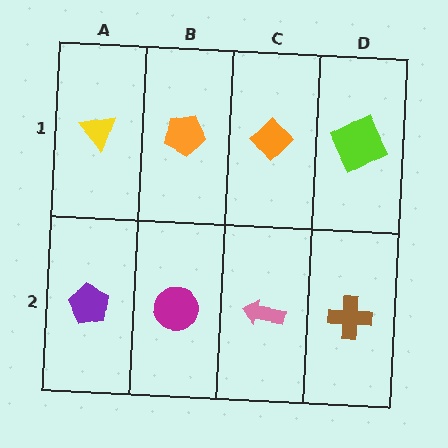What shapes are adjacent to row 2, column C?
An orange diamond (row 1, column C), a magenta circle (row 2, column B), a brown cross (row 2, column D).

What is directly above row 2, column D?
A lime square.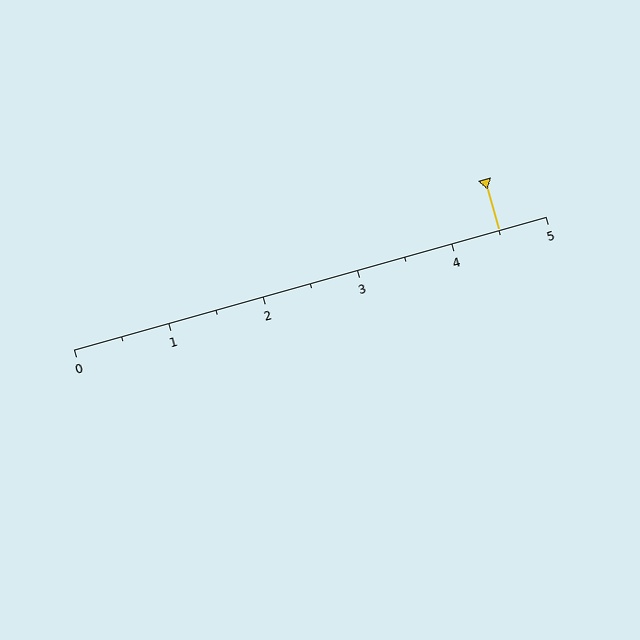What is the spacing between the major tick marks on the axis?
The major ticks are spaced 1 apart.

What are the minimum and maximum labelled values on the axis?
The axis runs from 0 to 5.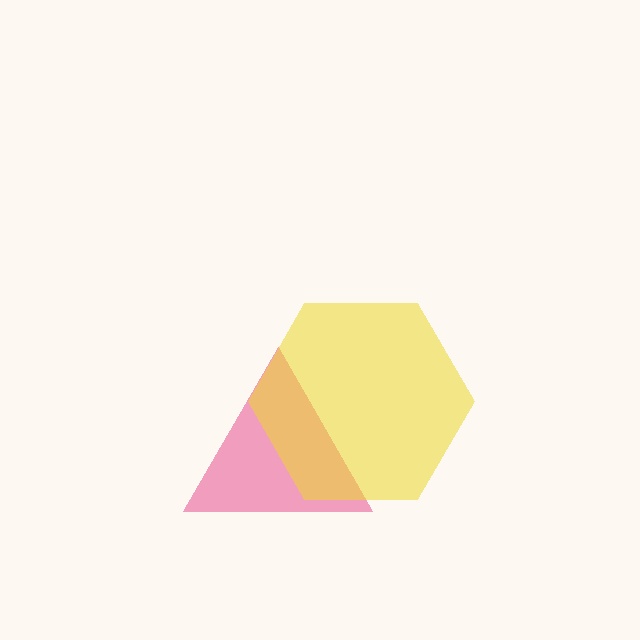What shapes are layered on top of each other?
The layered shapes are: a pink triangle, a yellow hexagon.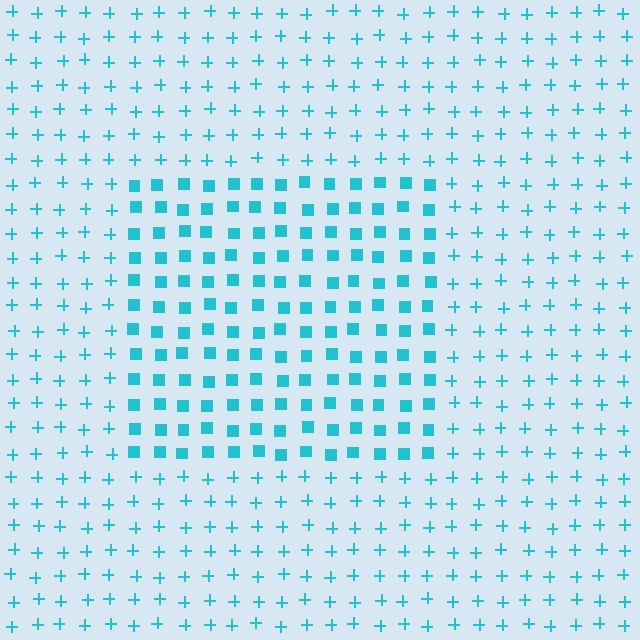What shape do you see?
I see a rectangle.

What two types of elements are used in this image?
The image uses squares inside the rectangle region and plus signs outside it.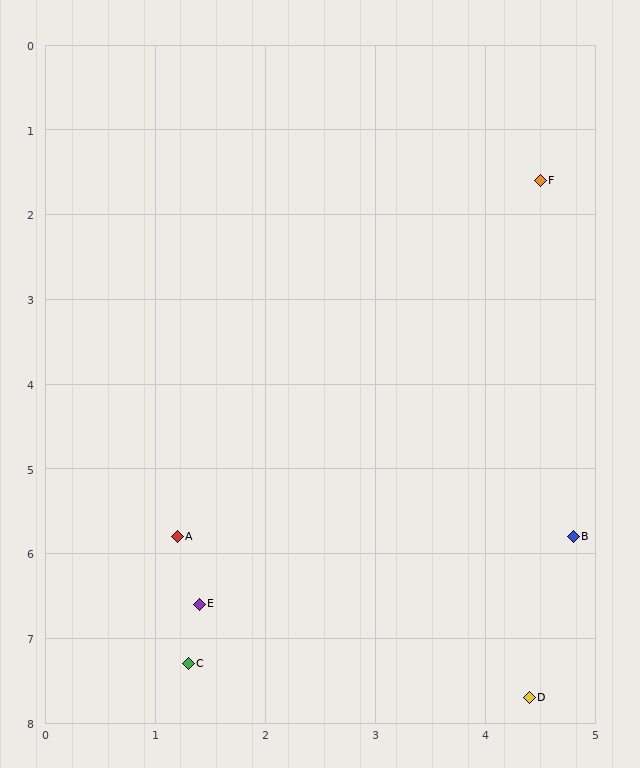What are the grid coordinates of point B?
Point B is at approximately (4.8, 5.8).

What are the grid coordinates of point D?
Point D is at approximately (4.4, 7.7).